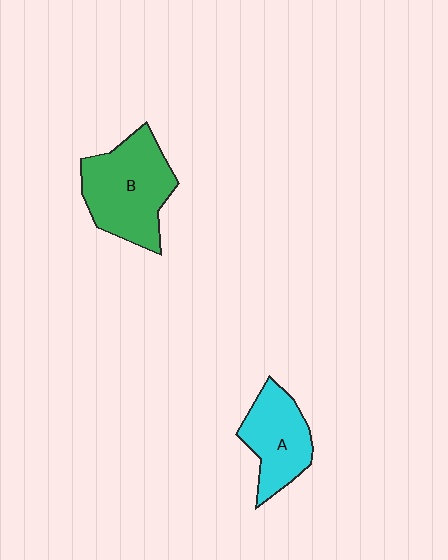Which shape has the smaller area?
Shape A (cyan).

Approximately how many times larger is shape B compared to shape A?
Approximately 1.4 times.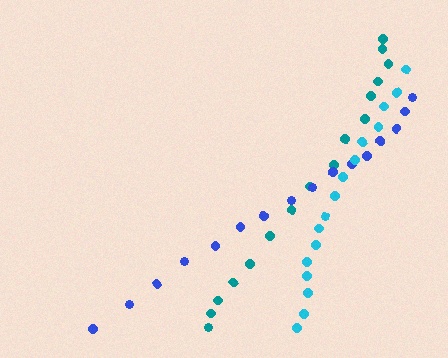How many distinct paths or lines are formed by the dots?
There are 3 distinct paths.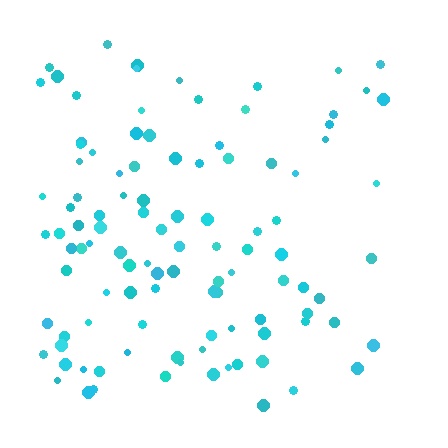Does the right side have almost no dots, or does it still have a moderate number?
Still a moderate number, just noticeably fewer than the left.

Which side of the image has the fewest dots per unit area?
The right.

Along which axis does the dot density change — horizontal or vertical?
Horizontal.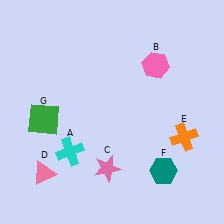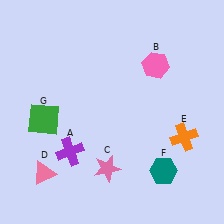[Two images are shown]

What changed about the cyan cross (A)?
In Image 1, A is cyan. In Image 2, it changed to purple.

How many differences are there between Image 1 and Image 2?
There is 1 difference between the two images.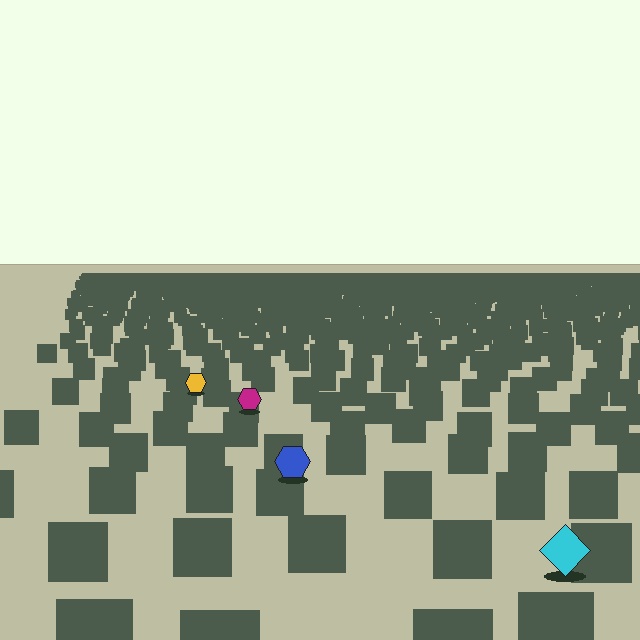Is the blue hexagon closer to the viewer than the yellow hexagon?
Yes. The blue hexagon is closer — you can tell from the texture gradient: the ground texture is coarser near it.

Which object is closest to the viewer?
The cyan diamond is closest. The texture marks near it are larger and more spread out.